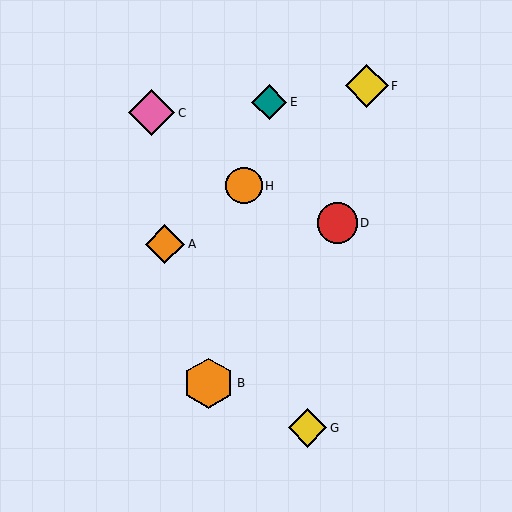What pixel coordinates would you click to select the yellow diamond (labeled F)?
Click at (367, 86) to select the yellow diamond F.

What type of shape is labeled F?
Shape F is a yellow diamond.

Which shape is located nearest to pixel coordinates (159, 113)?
The pink diamond (labeled C) at (152, 113) is nearest to that location.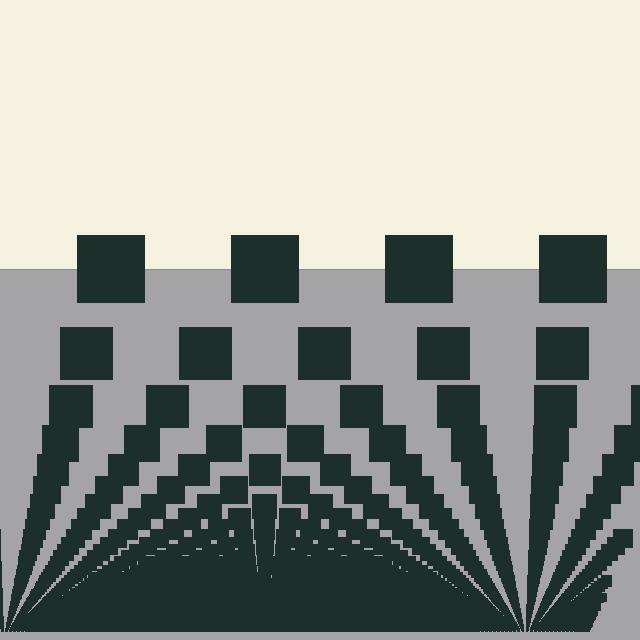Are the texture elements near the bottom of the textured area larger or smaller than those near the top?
Smaller. The gradient is inverted — elements near the bottom are smaller and denser.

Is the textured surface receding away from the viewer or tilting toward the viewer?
The surface appears to tilt toward the viewer. Texture elements get larger and sparser toward the top.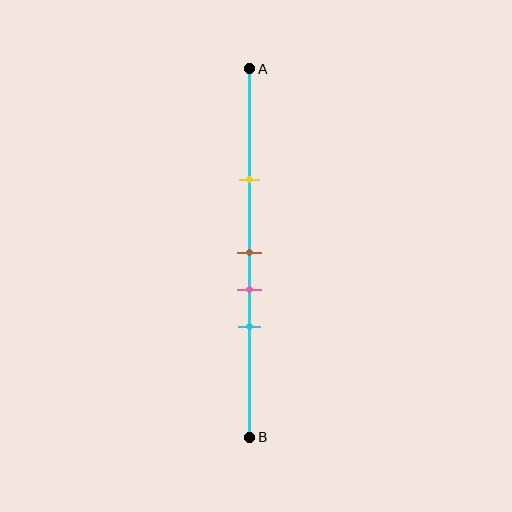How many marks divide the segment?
There are 4 marks dividing the segment.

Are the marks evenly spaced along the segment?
No, the marks are not evenly spaced.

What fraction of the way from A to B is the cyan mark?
The cyan mark is approximately 70% (0.7) of the way from A to B.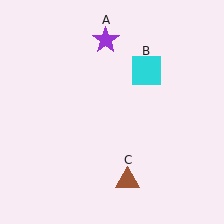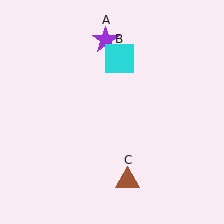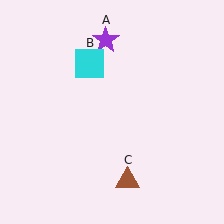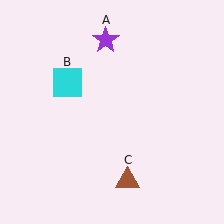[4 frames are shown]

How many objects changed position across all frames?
1 object changed position: cyan square (object B).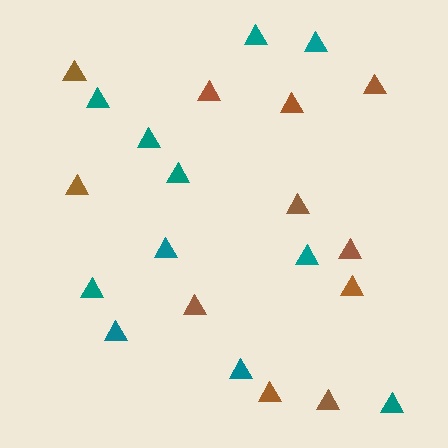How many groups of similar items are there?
There are 2 groups: one group of brown triangles (11) and one group of teal triangles (11).